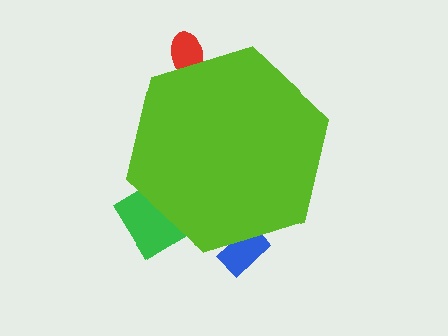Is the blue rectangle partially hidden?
Yes, the blue rectangle is partially hidden behind the lime hexagon.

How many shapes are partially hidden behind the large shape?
3 shapes are partially hidden.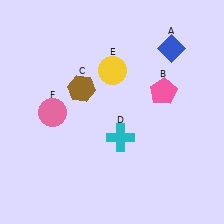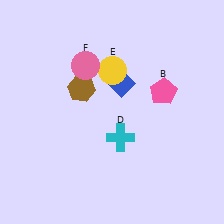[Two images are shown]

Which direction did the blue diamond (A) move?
The blue diamond (A) moved left.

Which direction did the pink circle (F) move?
The pink circle (F) moved up.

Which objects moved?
The objects that moved are: the blue diamond (A), the pink circle (F).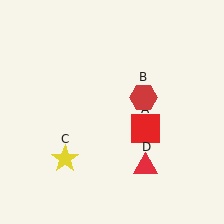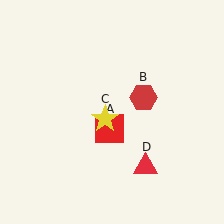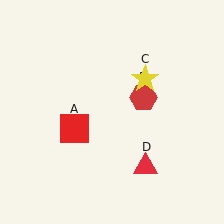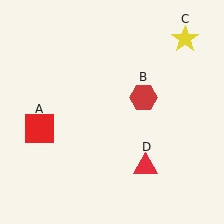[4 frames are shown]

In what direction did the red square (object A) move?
The red square (object A) moved left.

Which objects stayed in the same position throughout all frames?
Red hexagon (object B) and red triangle (object D) remained stationary.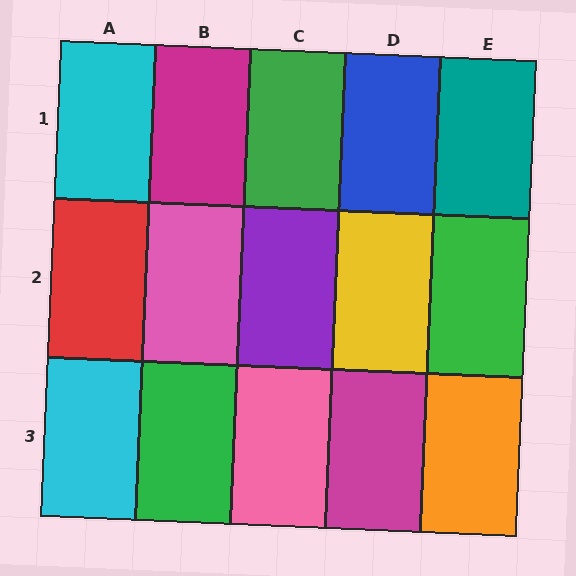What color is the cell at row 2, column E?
Green.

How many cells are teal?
1 cell is teal.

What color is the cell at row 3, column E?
Orange.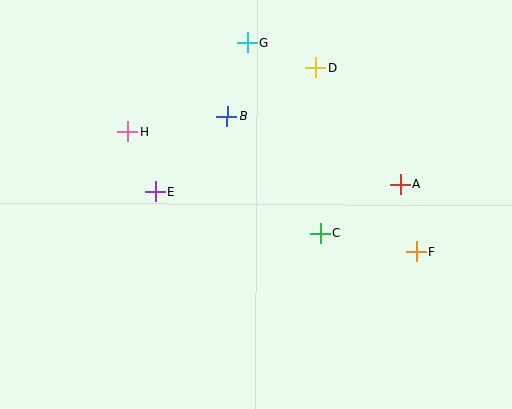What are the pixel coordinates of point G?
Point G is at (247, 43).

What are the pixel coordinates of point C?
Point C is at (320, 233).